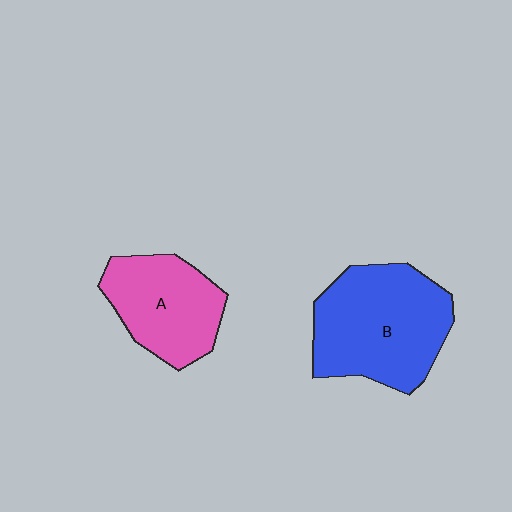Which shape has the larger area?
Shape B (blue).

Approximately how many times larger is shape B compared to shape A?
Approximately 1.4 times.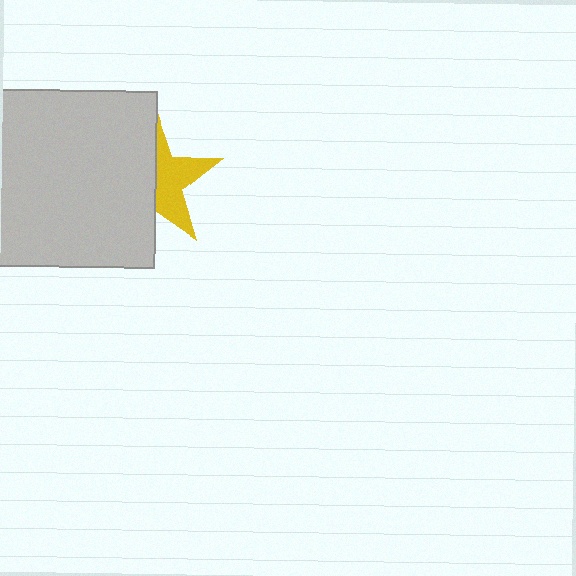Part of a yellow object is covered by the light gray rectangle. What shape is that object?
It is a star.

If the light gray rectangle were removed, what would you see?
You would see the complete yellow star.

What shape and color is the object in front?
The object in front is a light gray rectangle.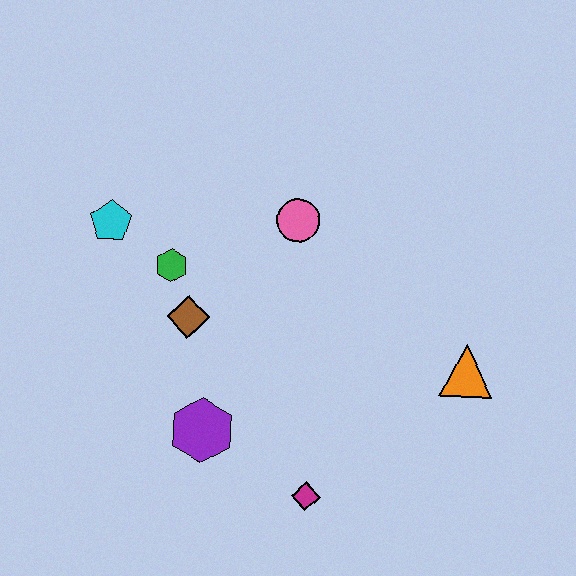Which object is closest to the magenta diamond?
The purple hexagon is closest to the magenta diamond.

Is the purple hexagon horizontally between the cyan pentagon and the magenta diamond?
Yes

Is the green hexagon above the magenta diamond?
Yes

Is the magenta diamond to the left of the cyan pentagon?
No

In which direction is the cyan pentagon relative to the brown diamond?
The cyan pentagon is above the brown diamond.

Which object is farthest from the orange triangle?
The cyan pentagon is farthest from the orange triangle.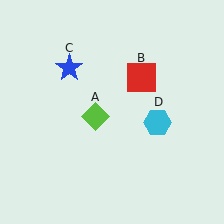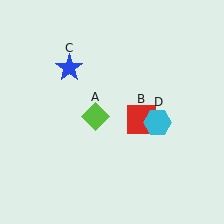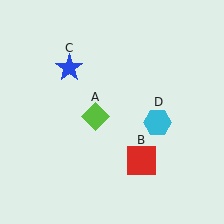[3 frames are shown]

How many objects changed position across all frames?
1 object changed position: red square (object B).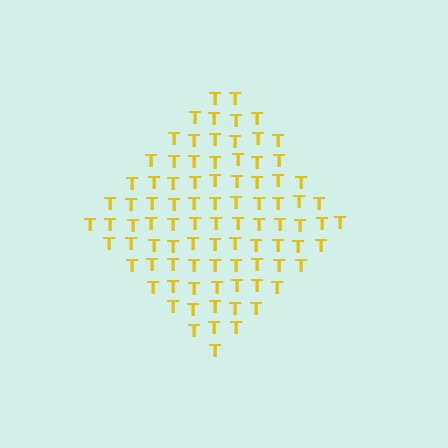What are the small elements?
The small elements are letter T's.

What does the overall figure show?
The overall figure shows a diamond.